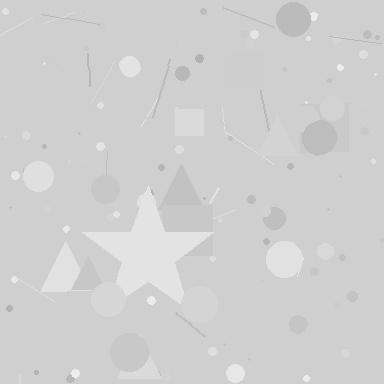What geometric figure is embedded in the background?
A star is embedded in the background.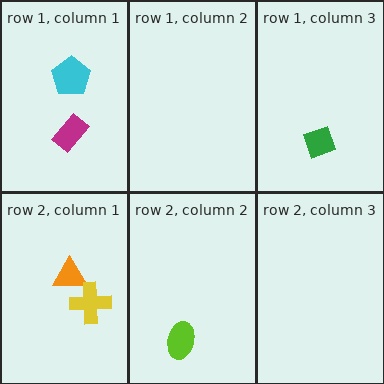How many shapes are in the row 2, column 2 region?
1.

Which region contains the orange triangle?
The row 2, column 1 region.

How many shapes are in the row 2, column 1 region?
2.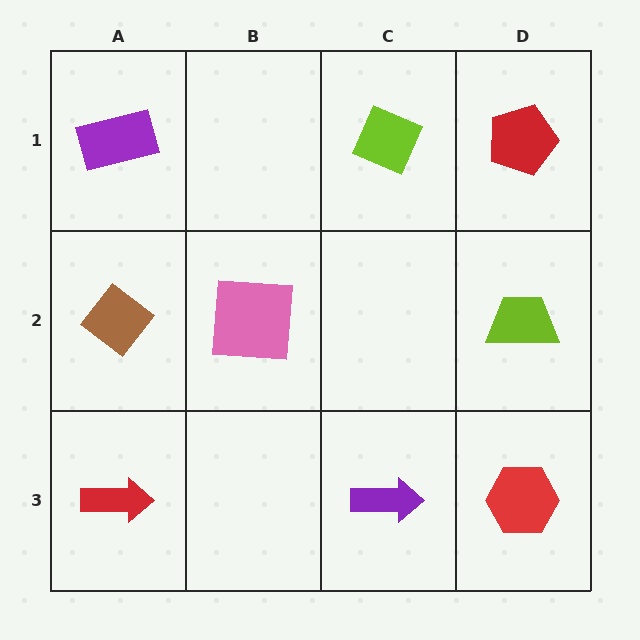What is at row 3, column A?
A red arrow.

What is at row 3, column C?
A purple arrow.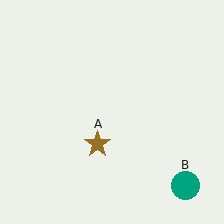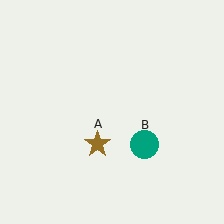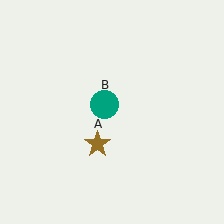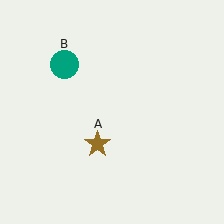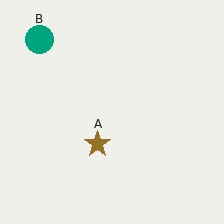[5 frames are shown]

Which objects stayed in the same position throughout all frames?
Brown star (object A) remained stationary.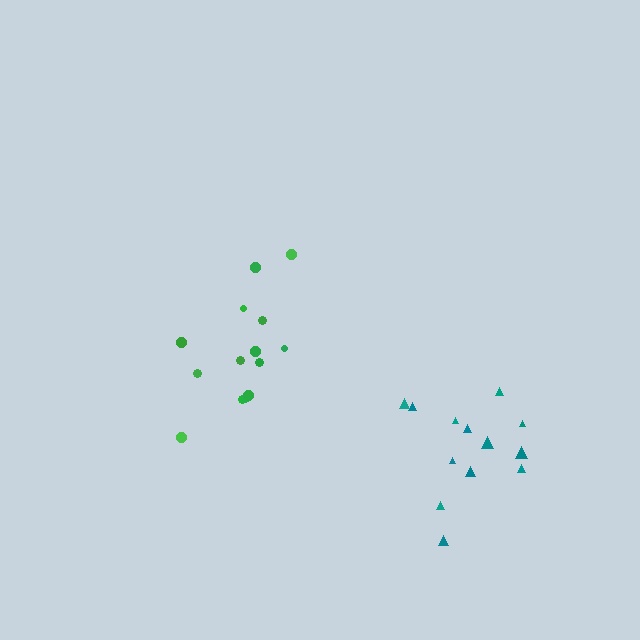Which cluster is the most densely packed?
Green.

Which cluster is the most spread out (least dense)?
Teal.